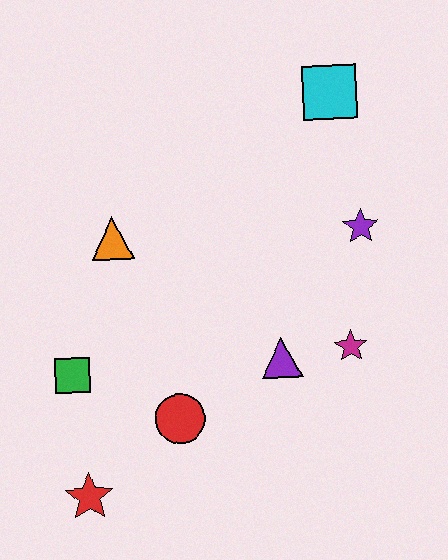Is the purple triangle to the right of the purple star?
No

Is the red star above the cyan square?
No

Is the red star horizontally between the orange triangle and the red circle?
No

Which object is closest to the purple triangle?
The magenta star is closest to the purple triangle.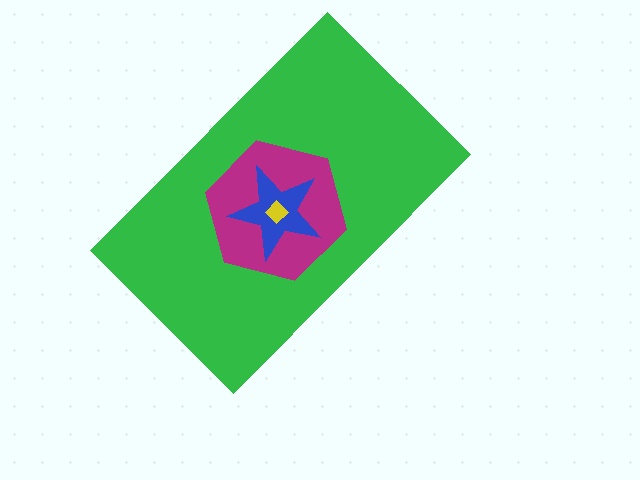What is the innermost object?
The yellow diamond.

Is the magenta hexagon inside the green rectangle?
Yes.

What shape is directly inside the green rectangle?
The magenta hexagon.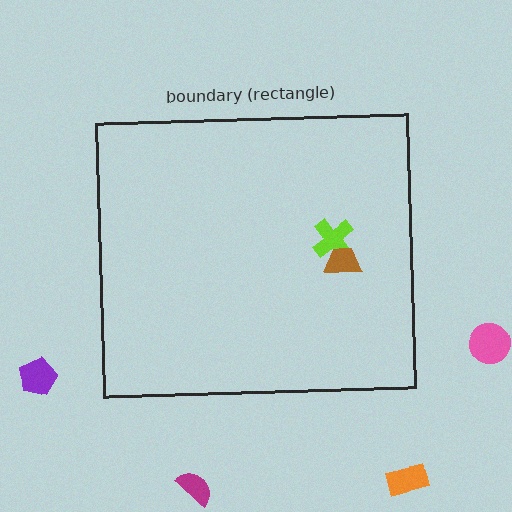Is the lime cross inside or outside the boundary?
Inside.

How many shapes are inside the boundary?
2 inside, 4 outside.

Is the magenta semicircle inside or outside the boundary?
Outside.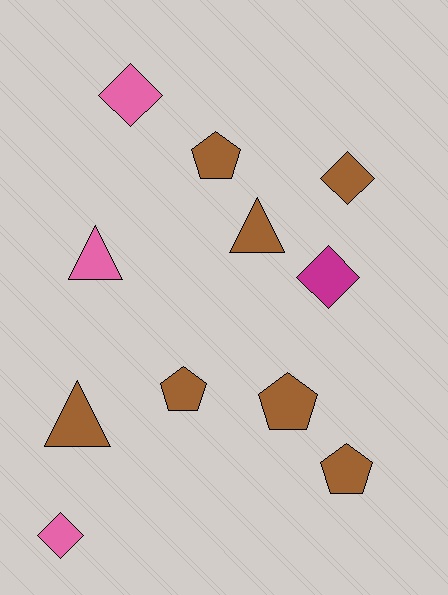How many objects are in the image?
There are 11 objects.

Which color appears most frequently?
Brown, with 7 objects.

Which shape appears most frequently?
Diamond, with 4 objects.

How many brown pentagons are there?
There are 4 brown pentagons.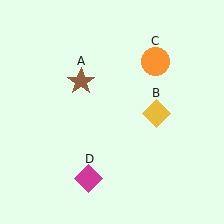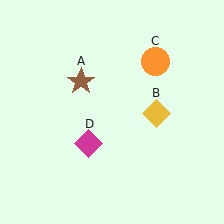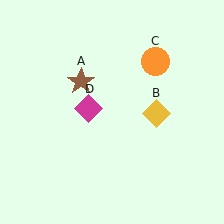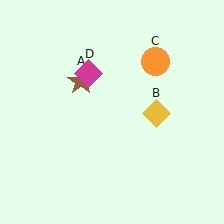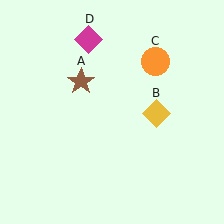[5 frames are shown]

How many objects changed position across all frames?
1 object changed position: magenta diamond (object D).